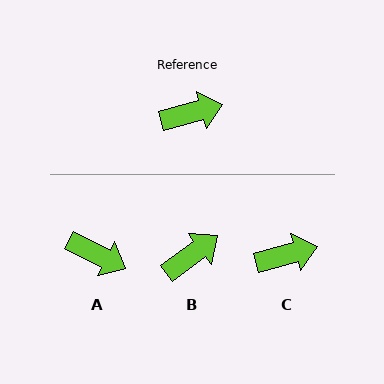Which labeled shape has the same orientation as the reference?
C.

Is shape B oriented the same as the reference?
No, it is off by about 22 degrees.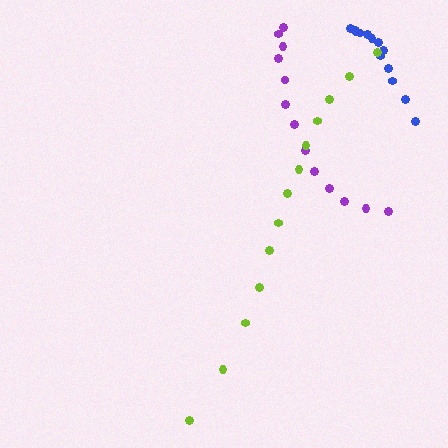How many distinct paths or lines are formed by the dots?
There are 3 distinct paths.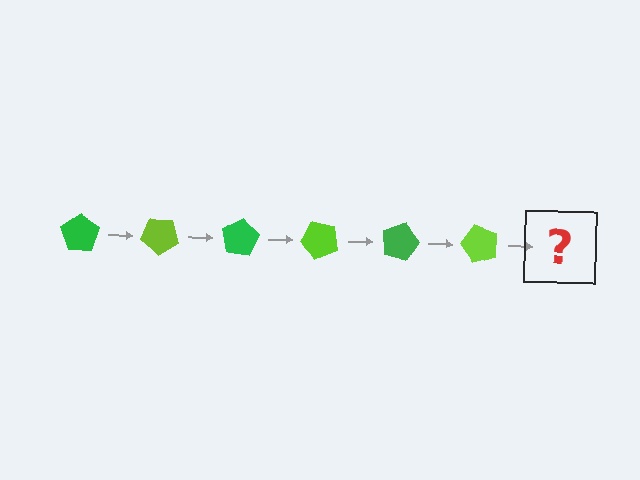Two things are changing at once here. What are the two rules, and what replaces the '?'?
The two rules are that it rotates 40 degrees each step and the color cycles through green and lime. The '?' should be a green pentagon, rotated 240 degrees from the start.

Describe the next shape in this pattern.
It should be a green pentagon, rotated 240 degrees from the start.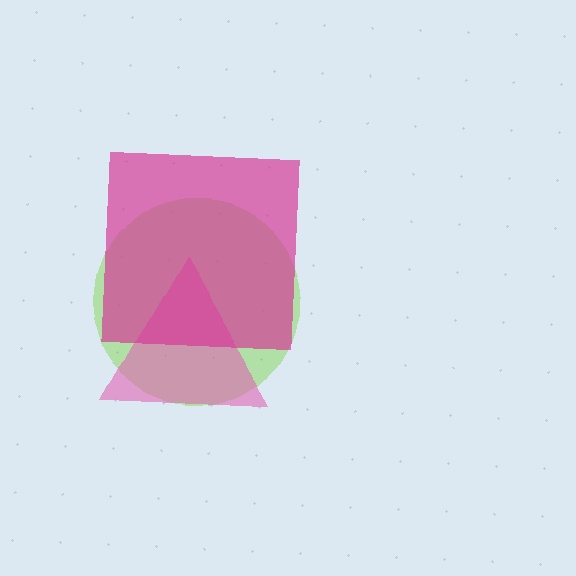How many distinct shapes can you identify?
There are 3 distinct shapes: a lime circle, a pink triangle, a magenta square.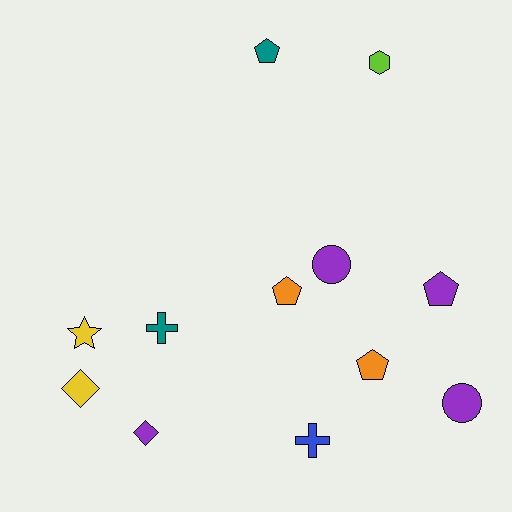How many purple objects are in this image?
There are 4 purple objects.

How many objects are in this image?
There are 12 objects.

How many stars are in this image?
There is 1 star.